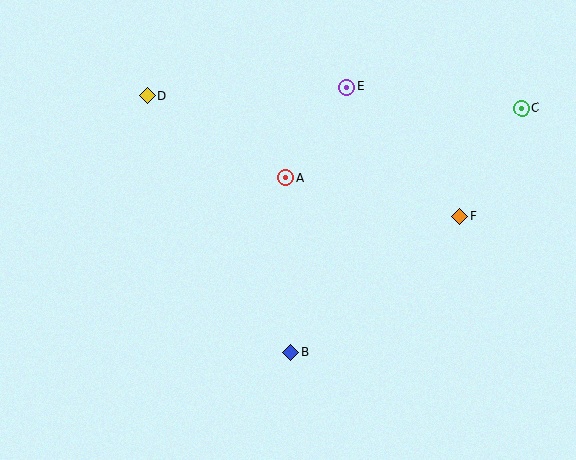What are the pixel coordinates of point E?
Point E is at (346, 87).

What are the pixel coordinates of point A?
Point A is at (286, 178).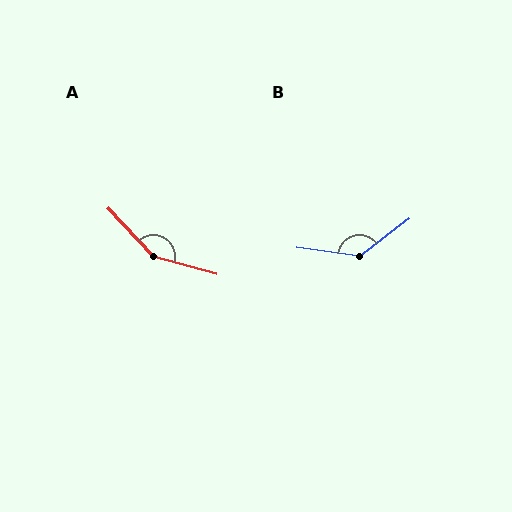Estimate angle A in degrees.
Approximately 148 degrees.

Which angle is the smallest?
B, at approximately 135 degrees.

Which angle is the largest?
A, at approximately 148 degrees.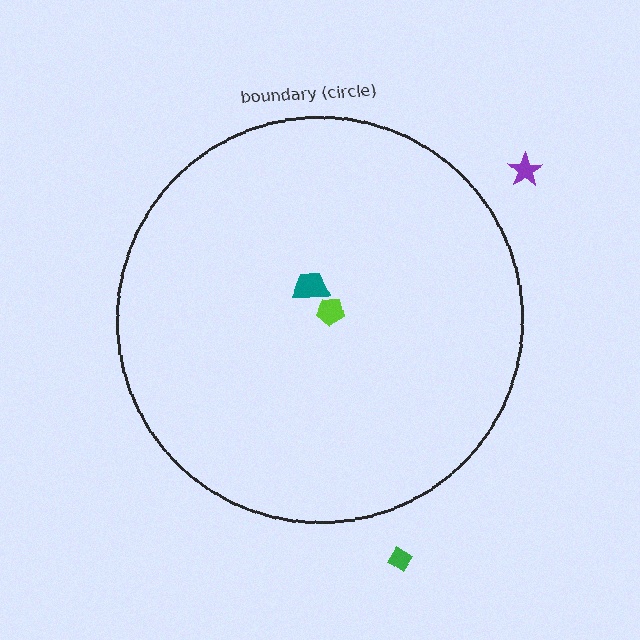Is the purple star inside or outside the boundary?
Outside.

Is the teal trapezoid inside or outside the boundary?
Inside.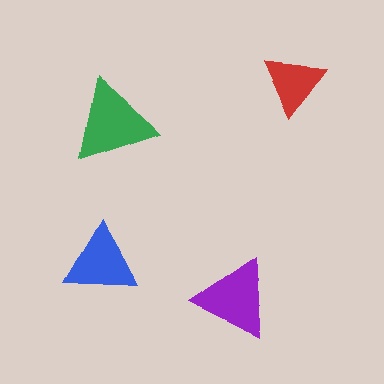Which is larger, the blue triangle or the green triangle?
The green one.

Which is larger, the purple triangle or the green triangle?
The green one.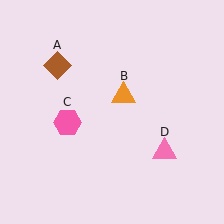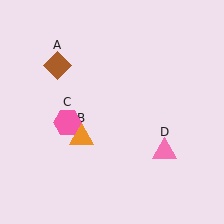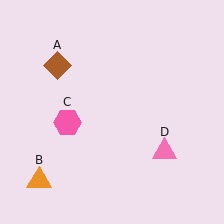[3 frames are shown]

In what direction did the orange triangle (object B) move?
The orange triangle (object B) moved down and to the left.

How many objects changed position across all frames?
1 object changed position: orange triangle (object B).